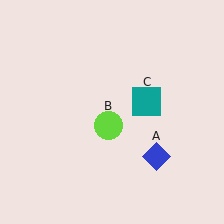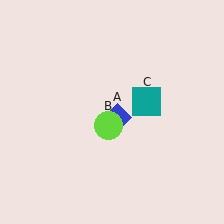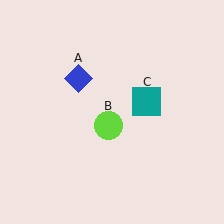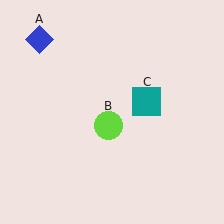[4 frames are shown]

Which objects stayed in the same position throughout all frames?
Lime circle (object B) and teal square (object C) remained stationary.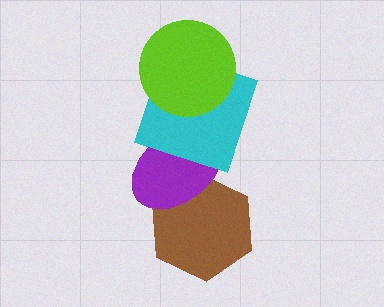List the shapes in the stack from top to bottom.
From top to bottom: the lime circle, the cyan square, the purple ellipse, the brown hexagon.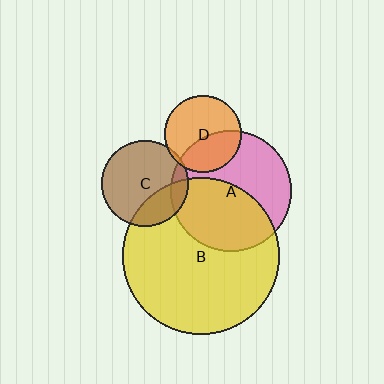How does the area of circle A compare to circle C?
Approximately 1.9 times.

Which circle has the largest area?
Circle B (yellow).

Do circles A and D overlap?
Yes.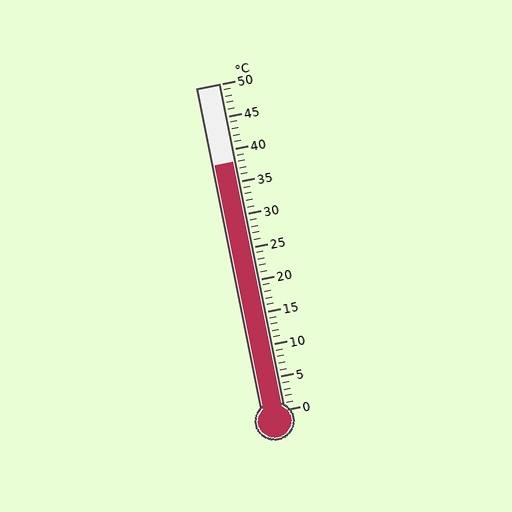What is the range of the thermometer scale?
The thermometer scale ranges from 0°C to 50°C.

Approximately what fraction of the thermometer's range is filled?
The thermometer is filled to approximately 75% of its range.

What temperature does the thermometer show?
The thermometer shows approximately 38°C.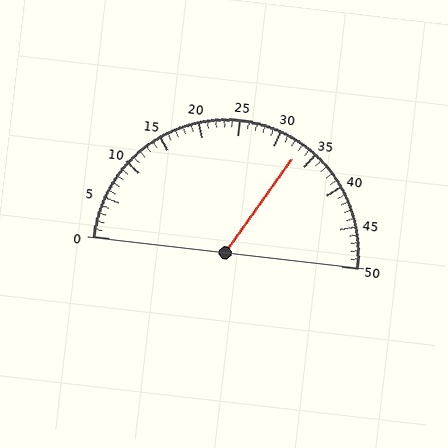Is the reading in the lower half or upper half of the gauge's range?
The reading is in the upper half of the range (0 to 50).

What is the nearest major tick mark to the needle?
The nearest major tick mark is 35.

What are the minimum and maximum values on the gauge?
The gauge ranges from 0 to 50.